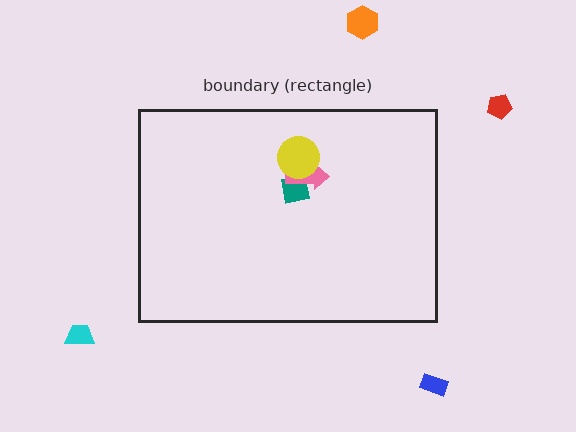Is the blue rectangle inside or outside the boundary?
Outside.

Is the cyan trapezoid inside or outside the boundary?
Outside.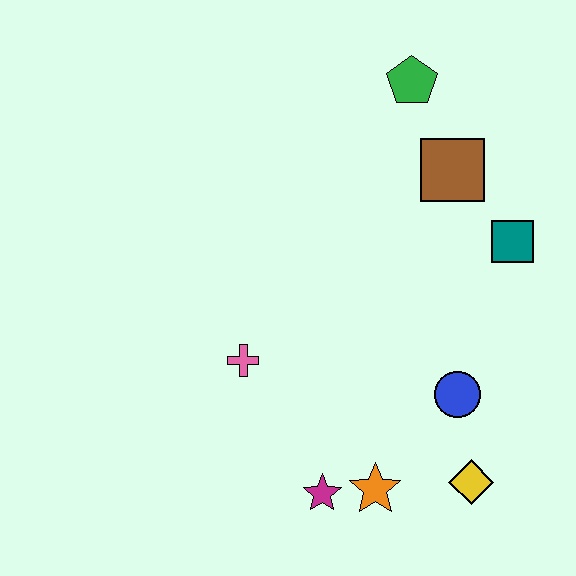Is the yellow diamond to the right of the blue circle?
Yes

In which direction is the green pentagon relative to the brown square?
The green pentagon is above the brown square.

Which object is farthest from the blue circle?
The green pentagon is farthest from the blue circle.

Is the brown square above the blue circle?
Yes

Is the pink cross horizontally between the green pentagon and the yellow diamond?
No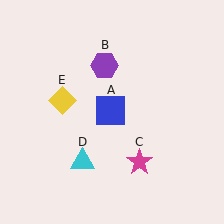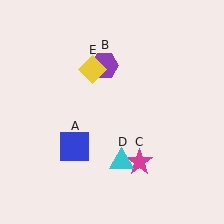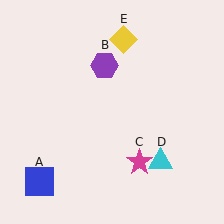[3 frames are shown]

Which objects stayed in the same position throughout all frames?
Purple hexagon (object B) and magenta star (object C) remained stationary.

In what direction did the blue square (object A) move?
The blue square (object A) moved down and to the left.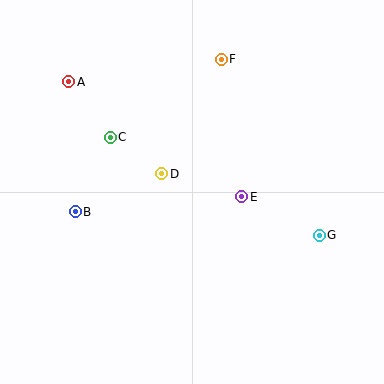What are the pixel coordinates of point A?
Point A is at (69, 82).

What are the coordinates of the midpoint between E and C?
The midpoint between E and C is at (176, 167).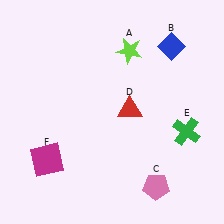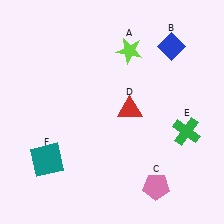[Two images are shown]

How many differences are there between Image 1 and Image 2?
There is 1 difference between the two images.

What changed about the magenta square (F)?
In Image 1, F is magenta. In Image 2, it changed to teal.